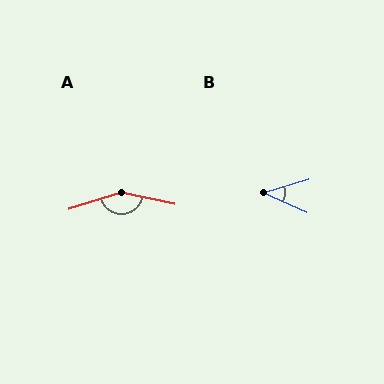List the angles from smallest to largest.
B (41°), A (151°).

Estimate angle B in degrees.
Approximately 41 degrees.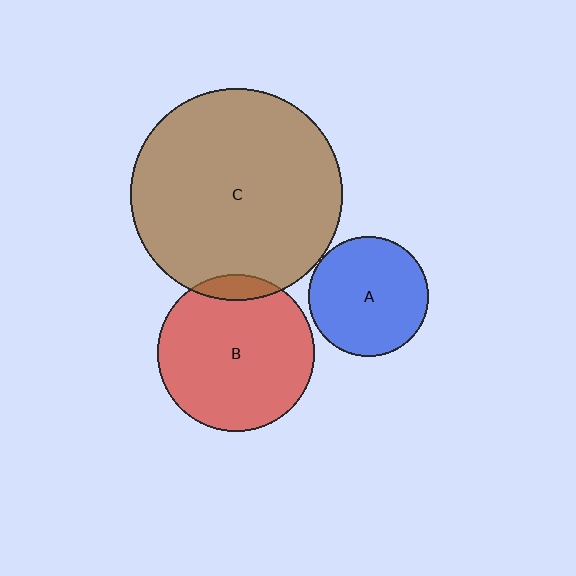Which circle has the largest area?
Circle C (brown).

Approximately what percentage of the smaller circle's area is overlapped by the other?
Approximately 10%.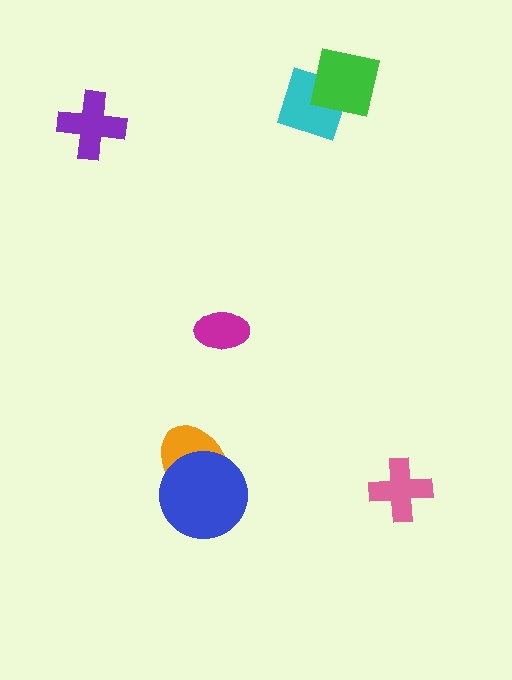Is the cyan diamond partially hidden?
Yes, it is partially covered by another shape.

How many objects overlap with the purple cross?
0 objects overlap with the purple cross.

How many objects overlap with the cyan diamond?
1 object overlaps with the cyan diamond.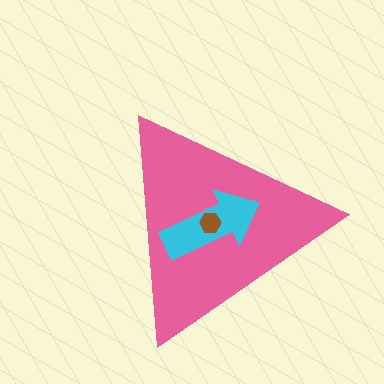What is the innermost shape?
The brown hexagon.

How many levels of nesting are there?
3.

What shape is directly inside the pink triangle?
The cyan arrow.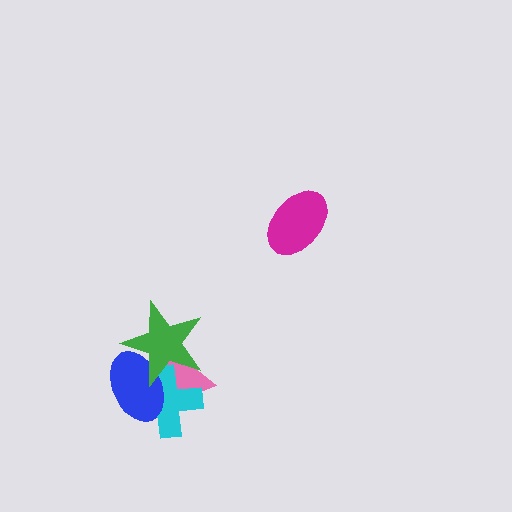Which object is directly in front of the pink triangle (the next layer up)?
The cyan cross is directly in front of the pink triangle.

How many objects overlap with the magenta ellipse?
0 objects overlap with the magenta ellipse.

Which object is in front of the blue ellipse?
The green star is in front of the blue ellipse.